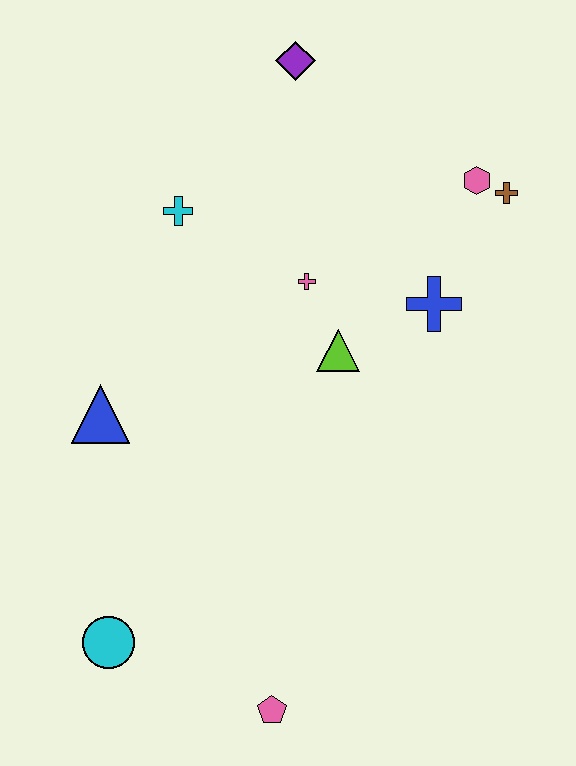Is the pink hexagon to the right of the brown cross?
No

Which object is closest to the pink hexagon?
The brown cross is closest to the pink hexagon.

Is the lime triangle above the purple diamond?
No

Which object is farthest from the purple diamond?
The pink pentagon is farthest from the purple diamond.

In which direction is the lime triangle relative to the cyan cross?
The lime triangle is to the right of the cyan cross.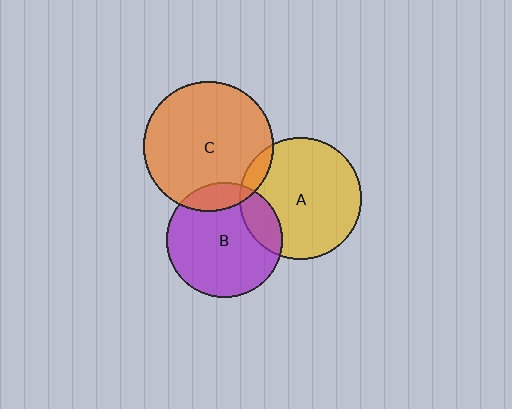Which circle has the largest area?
Circle C (orange).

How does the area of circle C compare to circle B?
Approximately 1.3 times.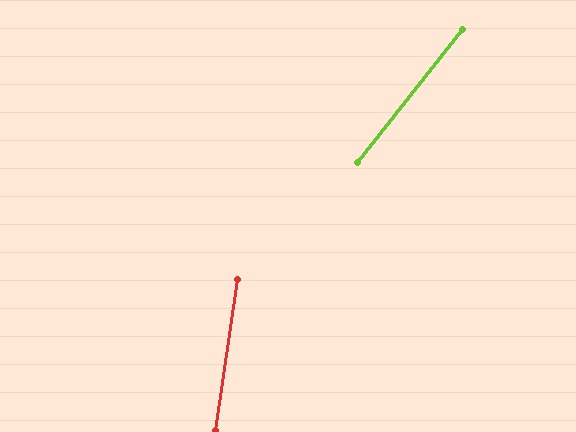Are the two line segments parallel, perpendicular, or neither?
Neither parallel nor perpendicular — they differ by about 30°.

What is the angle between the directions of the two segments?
Approximately 30 degrees.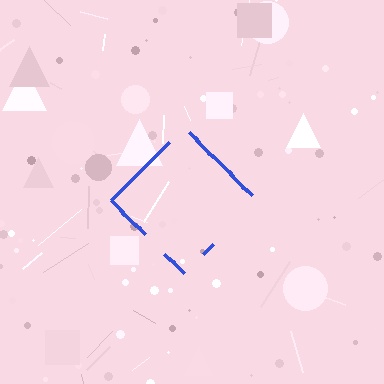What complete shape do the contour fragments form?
The contour fragments form a diamond.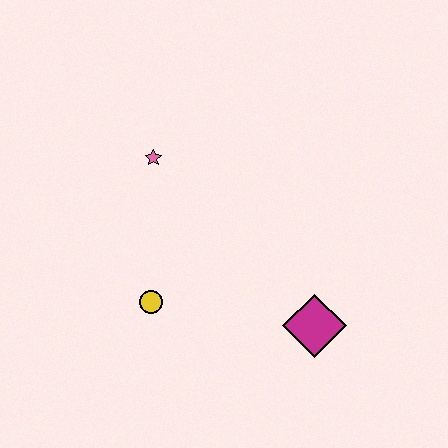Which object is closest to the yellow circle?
The pink star is closest to the yellow circle.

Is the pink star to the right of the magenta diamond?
No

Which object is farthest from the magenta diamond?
The pink star is farthest from the magenta diamond.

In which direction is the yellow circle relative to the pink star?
The yellow circle is below the pink star.